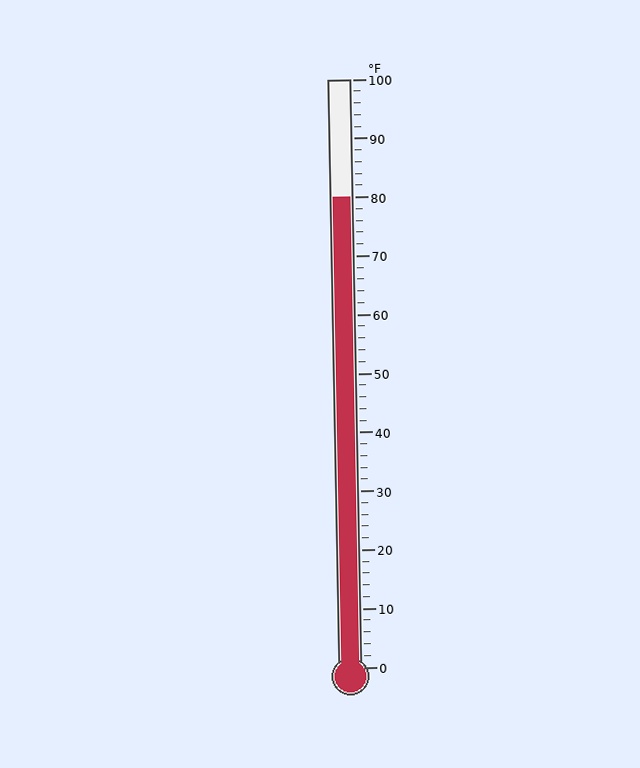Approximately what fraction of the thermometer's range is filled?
The thermometer is filled to approximately 80% of its range.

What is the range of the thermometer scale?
The thermometer scale ranges from 0°F to 100°F.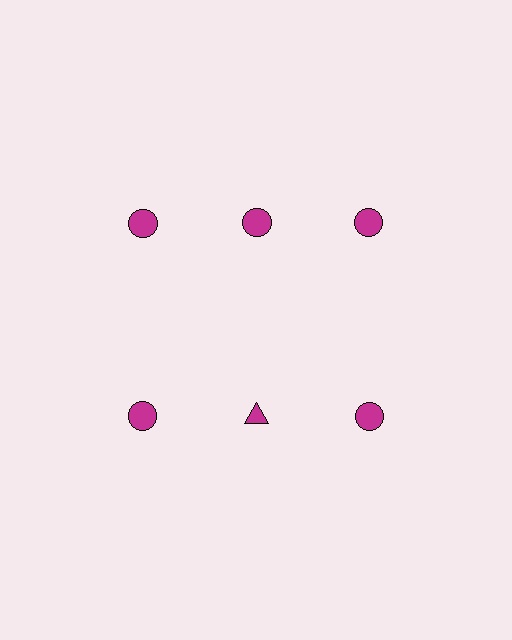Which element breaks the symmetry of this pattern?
The magenta triangle in the second row, second from left column breaks the symmetry. All other shapes are magenta circles.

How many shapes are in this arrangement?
There are 6 shapes arranged in a grid pattern.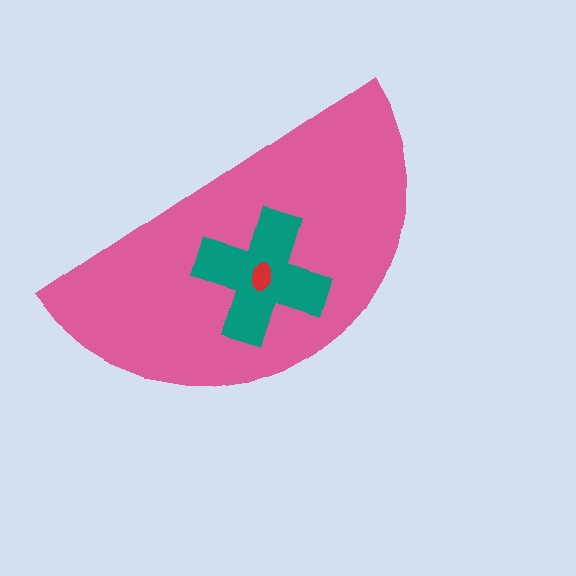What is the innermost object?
The red ellipse.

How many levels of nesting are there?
3.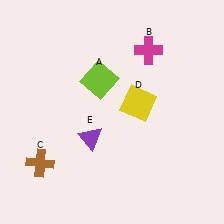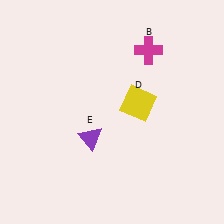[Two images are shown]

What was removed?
The lime square (A), the brown cross (C) were removed in Image 2.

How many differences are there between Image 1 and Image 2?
There are 2 differences between the two images.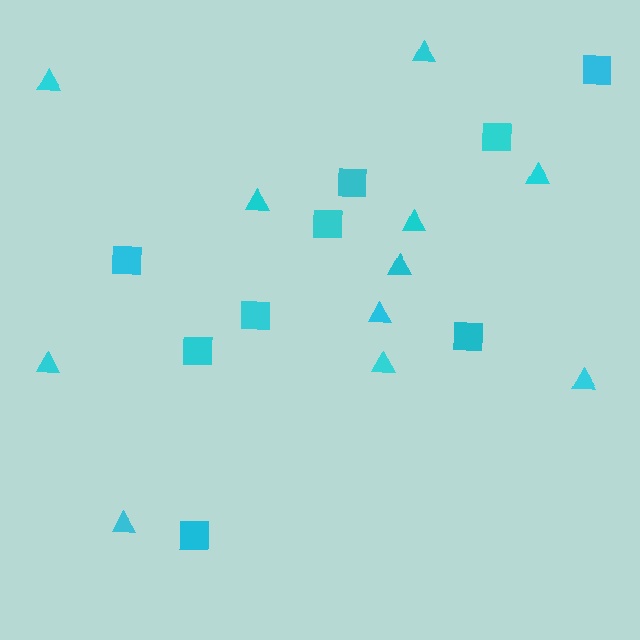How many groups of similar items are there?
There are 2 groups: one group of squares (9) and one group of triangles (11).